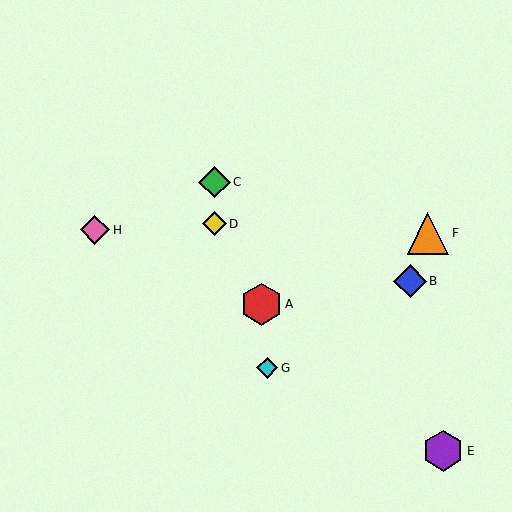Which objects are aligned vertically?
Objects C, D are aligned vertically.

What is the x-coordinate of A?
Object A is at x≈261.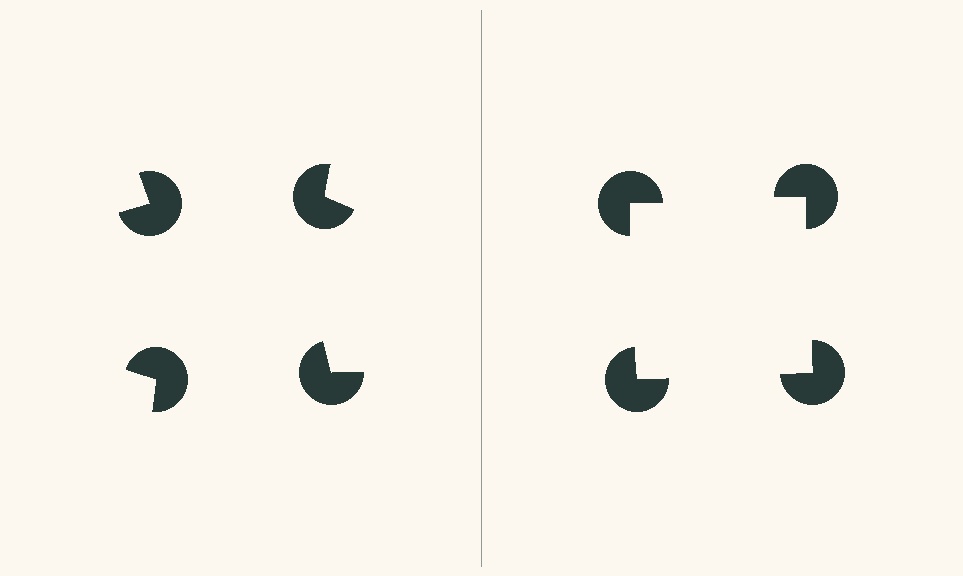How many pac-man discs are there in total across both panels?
8 — 4 on each side.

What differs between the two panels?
The pac-man discs are positioned identically on both sides; only the wedge orientations differ. On the right they align to a square; on the left they are misaligned.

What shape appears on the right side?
An illusory square.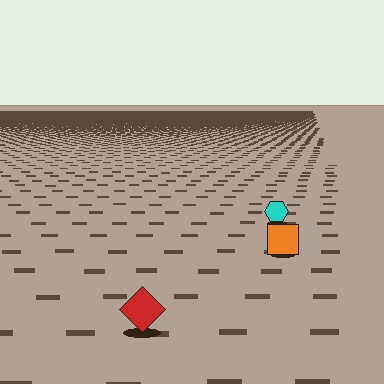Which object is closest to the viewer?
The red diamond is closest. The texture marks near it are larger and more spread out.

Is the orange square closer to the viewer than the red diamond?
No. The red diamond is closer — you can tell from the texture gradient: the ground texture is coarser near it.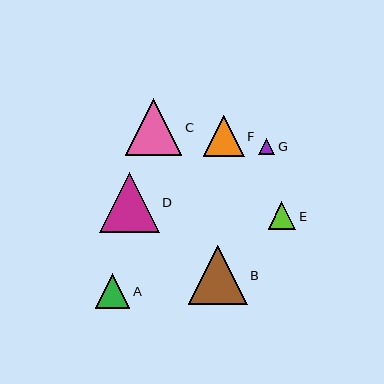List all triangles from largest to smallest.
From largest to smallest: D, B, C, F, A, E, G.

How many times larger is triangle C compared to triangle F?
Triangle C is approximately 1.4 times the size of triangle F.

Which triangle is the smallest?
Triangle G is the smallest with a size of approximately 16 pixels.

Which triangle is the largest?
Triangle D is the largest with a size of approximately 60 pixels.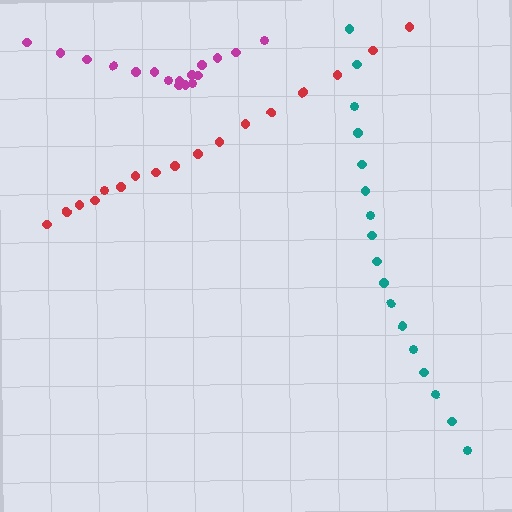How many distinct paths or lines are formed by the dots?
There are 3 distinct paths.